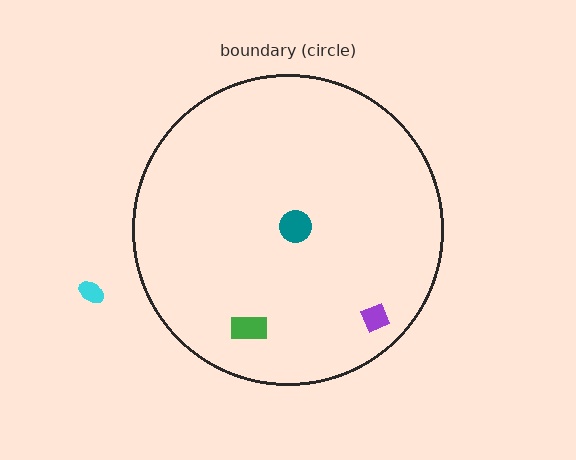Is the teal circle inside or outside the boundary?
Inside.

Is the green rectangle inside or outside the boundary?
Inside.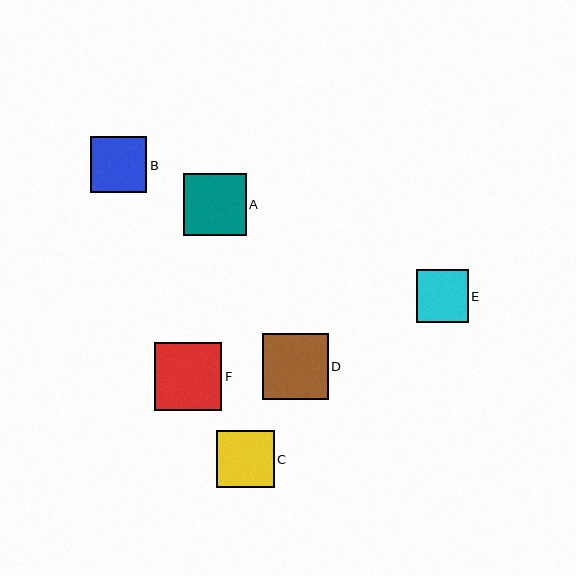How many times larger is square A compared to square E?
Square A is approximately 1.2 times the size of square E.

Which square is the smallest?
Square E is the smallest with a size of approximately 52 pixels.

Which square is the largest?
Square F is the largest with a size of approximately 68 pixels.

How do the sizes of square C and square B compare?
Square C and square B are approximately the same size.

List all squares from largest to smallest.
From largest to smallest: F, D, A, C, B, E.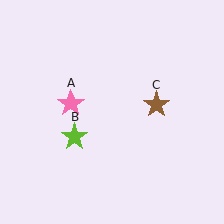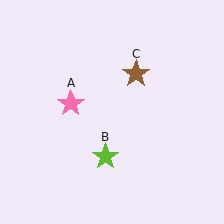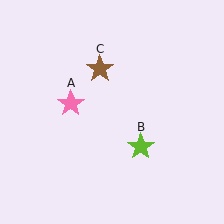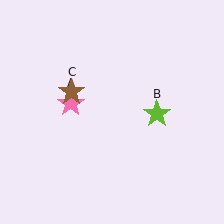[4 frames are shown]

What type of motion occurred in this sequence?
The lime star (object B), brown star (object C) rotated counterclockwise around the center of the scene.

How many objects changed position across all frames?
2 objects changed position: lime star (object B), brown star (object C).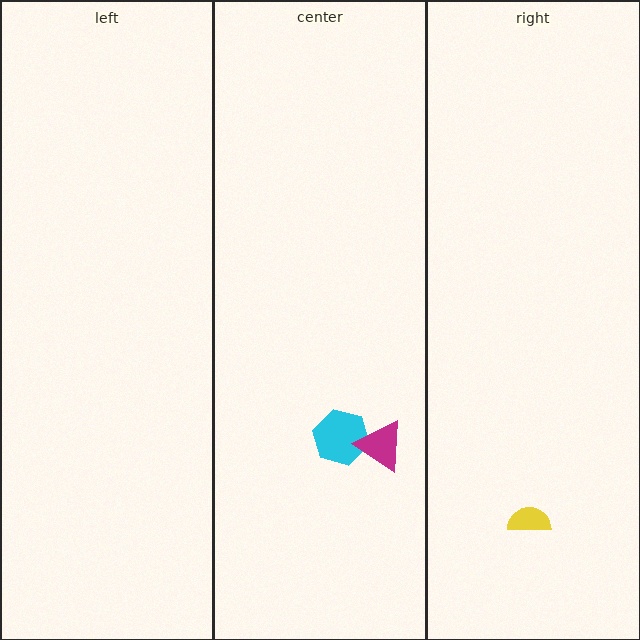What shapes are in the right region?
The yellow semicircle.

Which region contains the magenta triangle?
The center region.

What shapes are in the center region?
The cyan hexagon, the magenta triangle.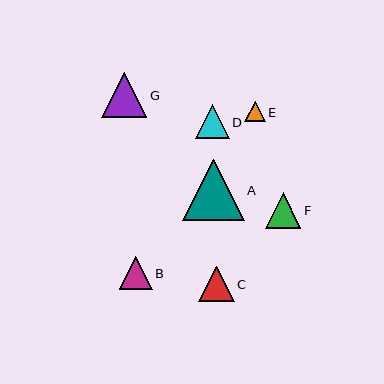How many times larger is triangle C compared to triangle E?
Triangle C is approximately 1.8 times the size of triangle E.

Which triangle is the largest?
Triangle A is the largest with a size of approximately 61 pixels.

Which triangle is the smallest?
Triangle E is the smallest with a size of approximately 20 pixels.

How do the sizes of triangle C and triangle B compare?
Triangle C and triangle B are approximately the same size.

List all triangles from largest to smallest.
From largest to smallest: A, G, F, C, D, B, E.